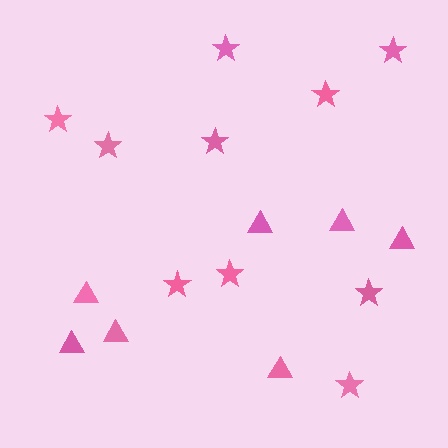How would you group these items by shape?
There are 2 groups: one group of stars (10) and one group of triangles (7).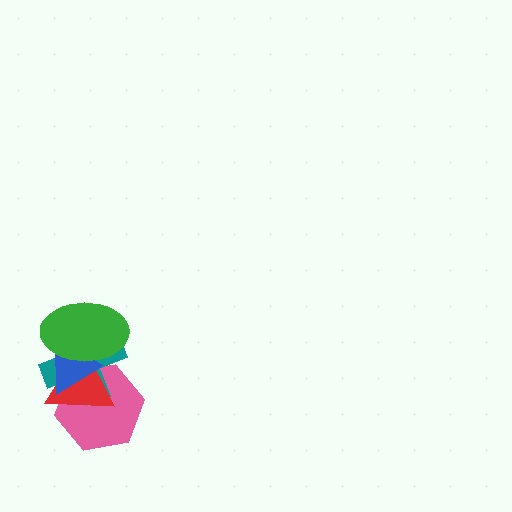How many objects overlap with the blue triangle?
4 objects overlap with the blue triangle.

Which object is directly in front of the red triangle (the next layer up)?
The blue triangle is directly in front of the red triangle.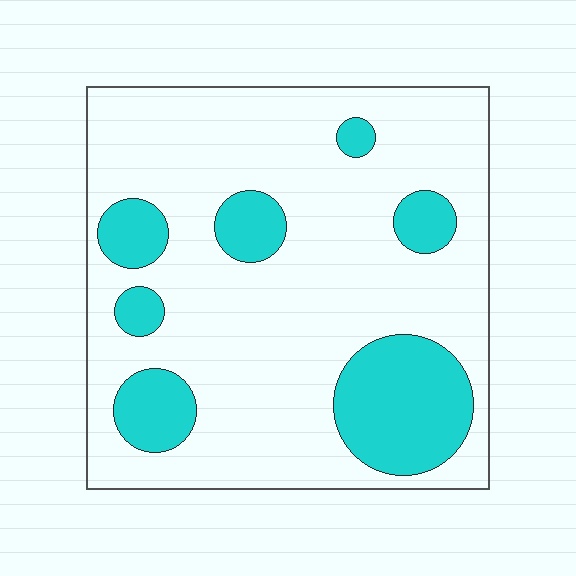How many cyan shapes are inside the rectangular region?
7.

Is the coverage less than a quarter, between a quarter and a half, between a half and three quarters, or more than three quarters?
Less than a quarter.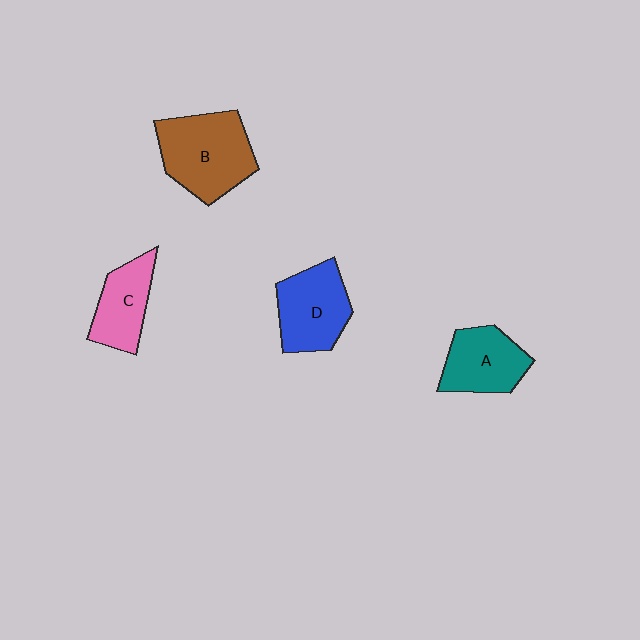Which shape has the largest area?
Shape B (brown).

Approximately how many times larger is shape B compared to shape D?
Approximately 1.3 times.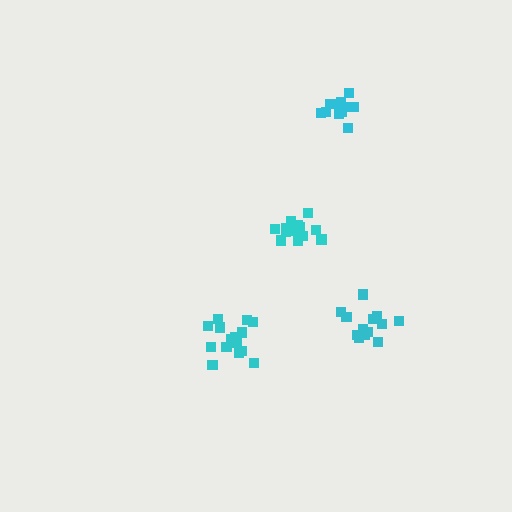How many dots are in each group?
Group 1: 16 dots, Group 2: 13 dots, Group 3: 11 dots, Group 4: 14 dots (54 total).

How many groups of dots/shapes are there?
There are 4 groups.